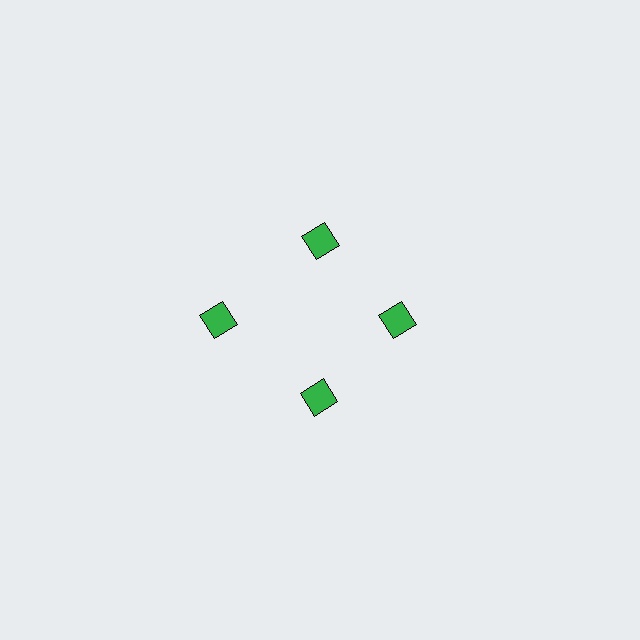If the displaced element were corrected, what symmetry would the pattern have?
It would have 4-fold rotational symmetry — the pattern would map onto itself every 90 degrees.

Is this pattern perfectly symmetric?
No. The 4 green squares are arranged in a ring, but one element near the 9 o'clock position is pushed outward from the center, breaking the 4-fold rotational symmetry.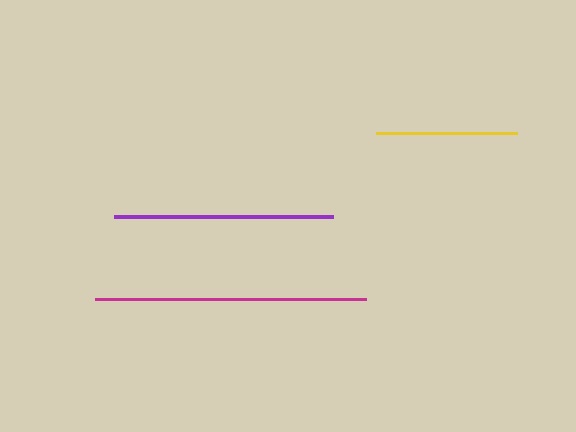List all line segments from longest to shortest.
From longest to shortest: magenta, purple, yellow.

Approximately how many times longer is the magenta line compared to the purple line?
The magenta line is approximately 1.2 times the length of the purple line.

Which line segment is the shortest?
The yellow line is the shortest at approximately 140 pixels.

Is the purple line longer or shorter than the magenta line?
The magenta line is longer than the purple line.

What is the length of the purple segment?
The purple segment is approximately 219 pixels long.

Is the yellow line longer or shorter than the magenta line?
The magenta line is longer than the yellow line.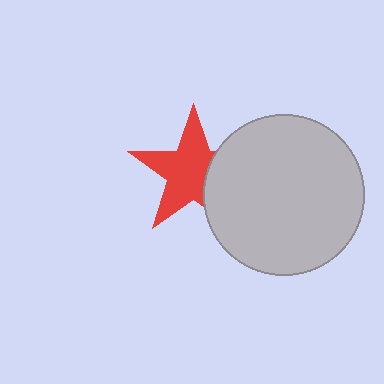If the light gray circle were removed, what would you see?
You would see the complete red star.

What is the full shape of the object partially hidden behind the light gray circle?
The partially hidden object is a red star.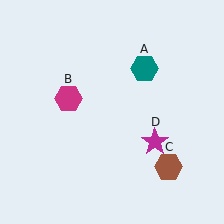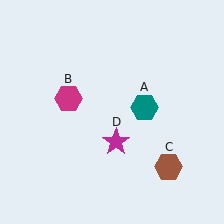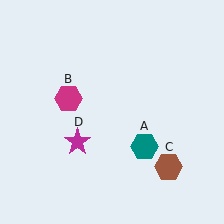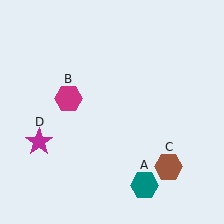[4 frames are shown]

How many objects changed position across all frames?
2 objects changed position: teal hexagon (object A), magenta star (object D).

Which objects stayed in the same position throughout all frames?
Magenta hexagon (object B) and brown hexagon (object C) remained stationary.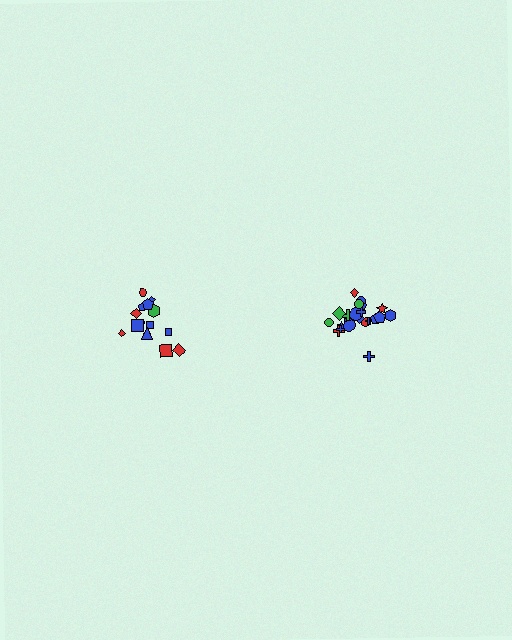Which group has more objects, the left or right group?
The right group.